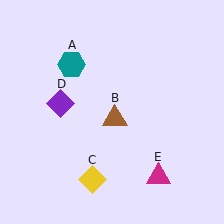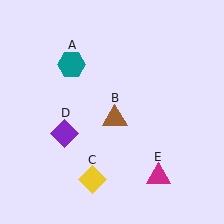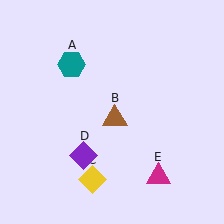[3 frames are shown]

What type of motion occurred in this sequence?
The purple diamond (object D) rotated counterclockwise around the center of the scene.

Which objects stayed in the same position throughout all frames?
Teal hexagon (object A) and brown triangle (object B) and yellow diamond (object C) and magenta triangle (object E) remained stationary.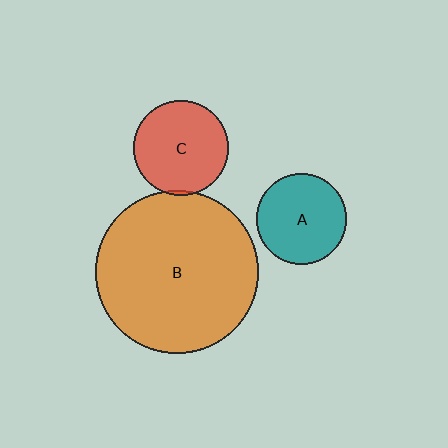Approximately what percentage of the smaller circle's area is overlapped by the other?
Approximately 5%.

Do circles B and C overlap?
Yes.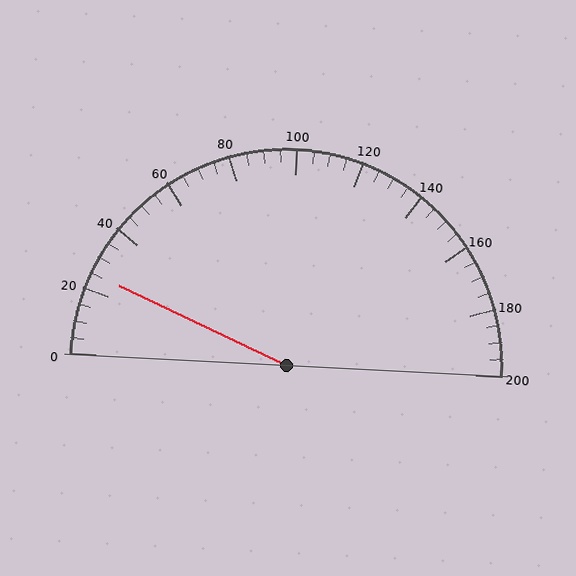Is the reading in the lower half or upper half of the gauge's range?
The reading is in the lower half of the range (0 to 200).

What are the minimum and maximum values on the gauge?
The gauge ranges from 0 to 200.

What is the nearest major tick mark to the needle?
The nearest major tick mark is 20.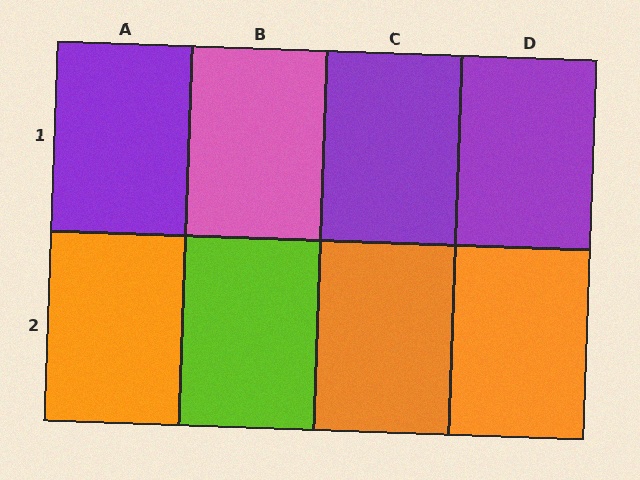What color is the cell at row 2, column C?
Orange.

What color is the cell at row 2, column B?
Lime.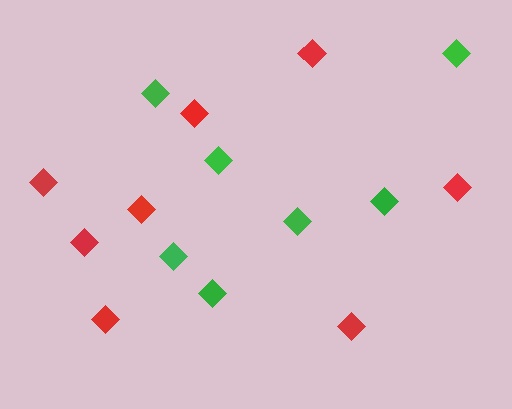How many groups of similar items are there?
There are 2 groups: one group of red diamonds (8) and one group of green diamonds (7).